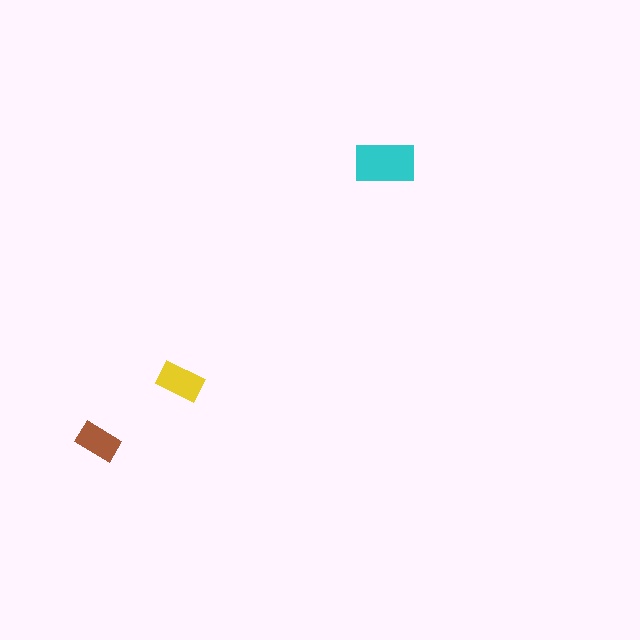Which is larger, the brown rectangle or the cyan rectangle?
The cyan one.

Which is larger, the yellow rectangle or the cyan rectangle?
The cyan one.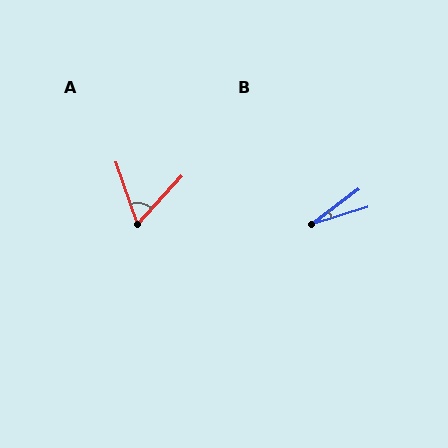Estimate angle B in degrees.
Approximately 19 degrees.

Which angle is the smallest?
B, at approximately 19 degrees.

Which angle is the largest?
A, at approximately 61 degrees.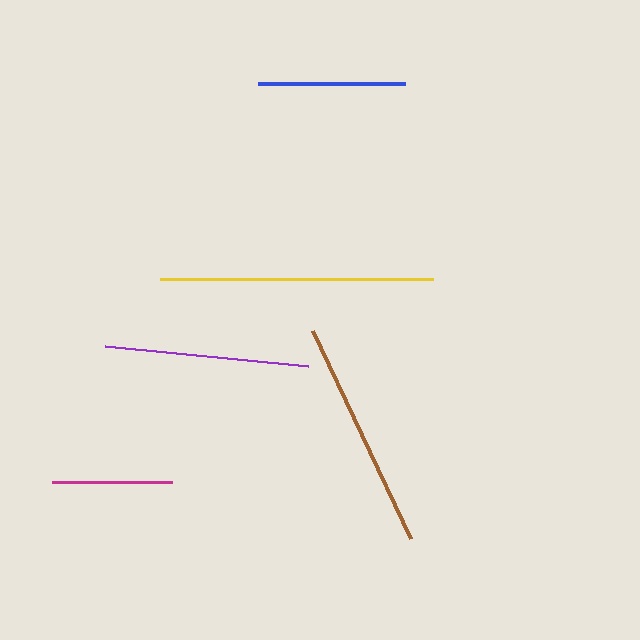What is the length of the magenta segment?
The magenta segment is approximately 120 pixels long.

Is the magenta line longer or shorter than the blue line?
The blue line is longer than the magenta line.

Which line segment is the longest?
The yellow line is the longest at approximately 274 pixels.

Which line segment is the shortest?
The magenta line is the shortest at approximately 120 pixels.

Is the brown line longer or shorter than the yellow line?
The yellow line is longer than the brown line.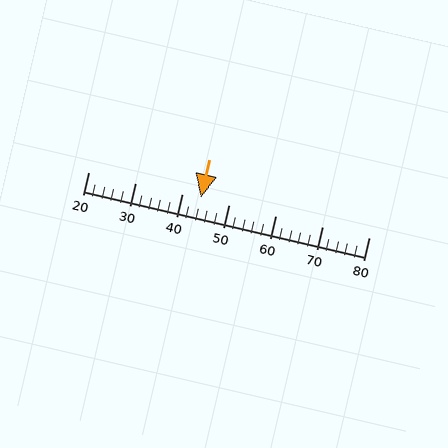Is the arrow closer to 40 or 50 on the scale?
The arrow is closer to 40.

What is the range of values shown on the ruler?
The ruler shows values from 20 to 80.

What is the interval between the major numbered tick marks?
The major tick marks are spaced 10 units apart.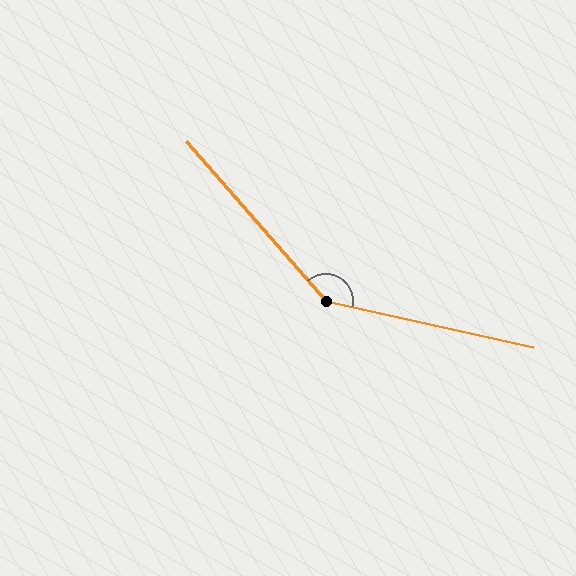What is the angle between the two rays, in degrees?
Approximately 144 degrees.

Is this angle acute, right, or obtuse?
It is obtuse.